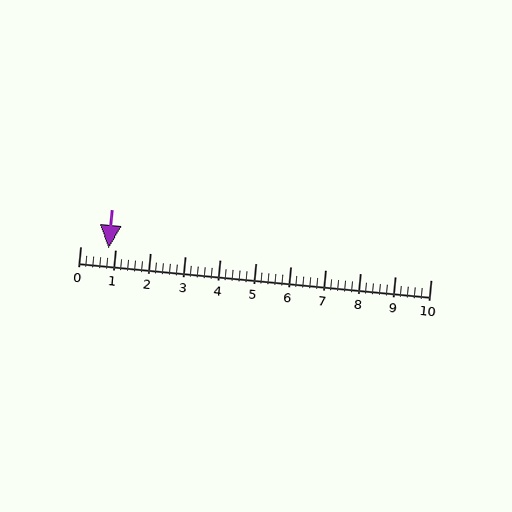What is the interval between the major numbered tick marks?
The major tick marks are spaced 1 units apart.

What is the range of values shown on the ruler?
The ruler shows values from 0 to 10.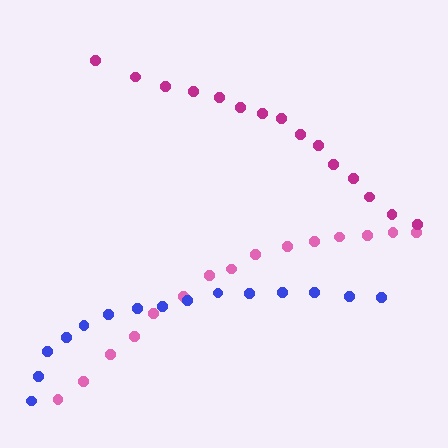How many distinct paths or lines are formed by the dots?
There are 3 distinct paths.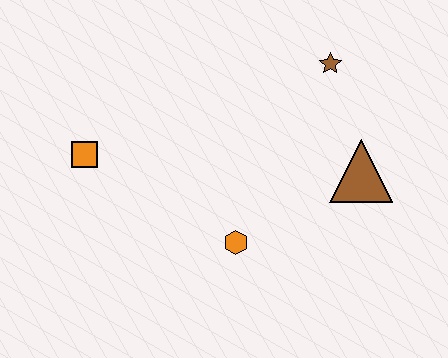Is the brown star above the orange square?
Yes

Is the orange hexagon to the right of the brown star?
No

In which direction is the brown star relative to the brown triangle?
The brown star is above the brown triangle.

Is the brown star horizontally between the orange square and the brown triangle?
Yes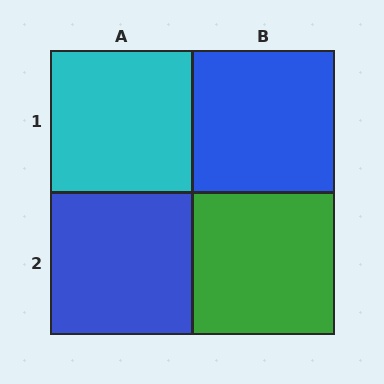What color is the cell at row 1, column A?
Cyan.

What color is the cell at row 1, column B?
Blue.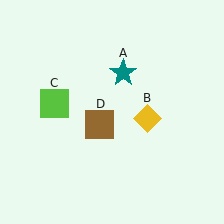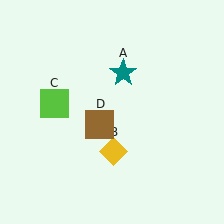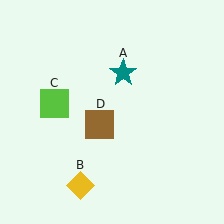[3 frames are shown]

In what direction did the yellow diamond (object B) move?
The yellow diamond (object B) moved down and to the left.